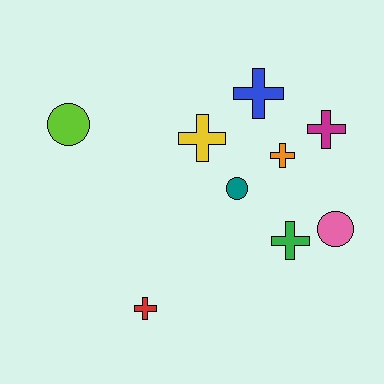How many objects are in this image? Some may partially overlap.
There are 9 objects.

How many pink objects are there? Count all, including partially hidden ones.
There is 1 pink object.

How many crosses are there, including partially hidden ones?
There are 6 crosses.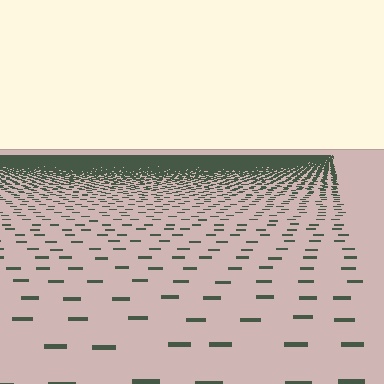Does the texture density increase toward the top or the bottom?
Density increases toward the top.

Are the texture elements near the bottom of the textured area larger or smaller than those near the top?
Larger. Near the bottom, elements are closer to the viewer and appear at a bigger on-screen size.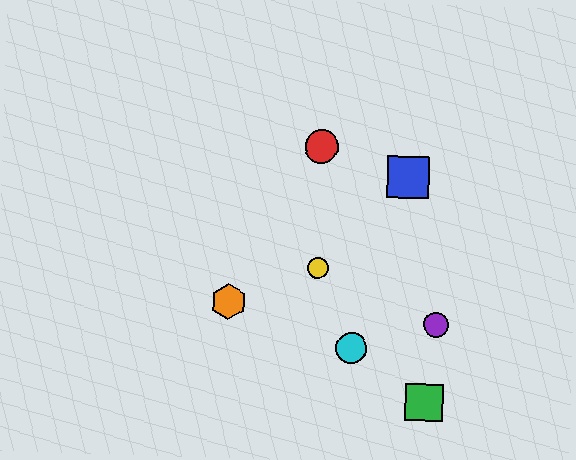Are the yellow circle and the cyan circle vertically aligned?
No, the yellow circle is at x≈318 and the cyan circle is at x≈352.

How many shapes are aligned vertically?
2 shapes (the red circle, the yellow circle) are aligned vertically.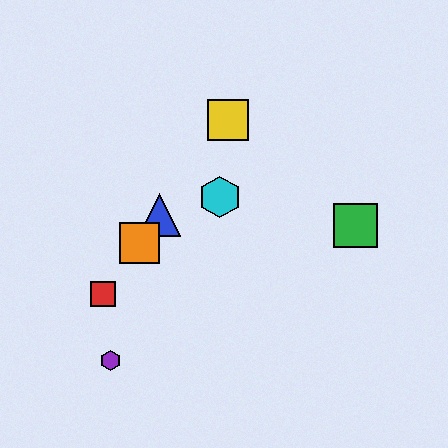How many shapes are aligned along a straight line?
4 shapes (the red square, the blue triangle, the yellow square, the orange square) are aligned along a straight line.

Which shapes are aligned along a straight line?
The red square, the blue triangle, the yellow square, the orange square are aligned along a straight line.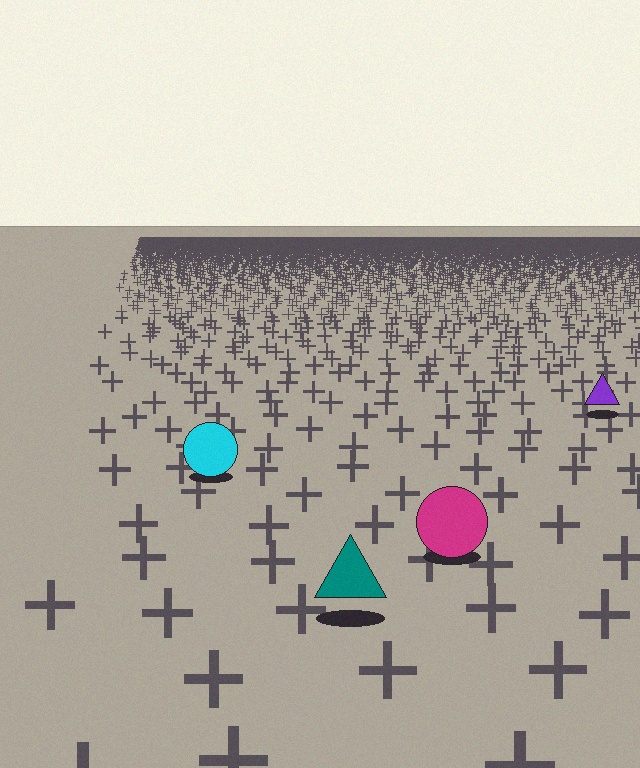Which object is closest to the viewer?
The teal triangle is closest. The texture marks near it are larger and more spread out.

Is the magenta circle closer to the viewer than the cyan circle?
Yes. The magenta circle is closer — you can tell from the texture gradient: the ground texture is coarser near it.